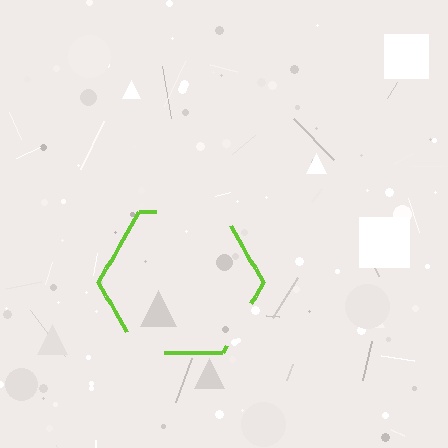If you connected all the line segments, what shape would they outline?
They would outline a hexagon.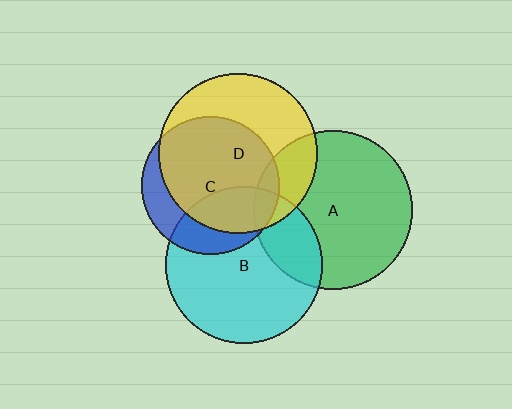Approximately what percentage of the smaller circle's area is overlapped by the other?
Approximately 25%.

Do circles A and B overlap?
Yes.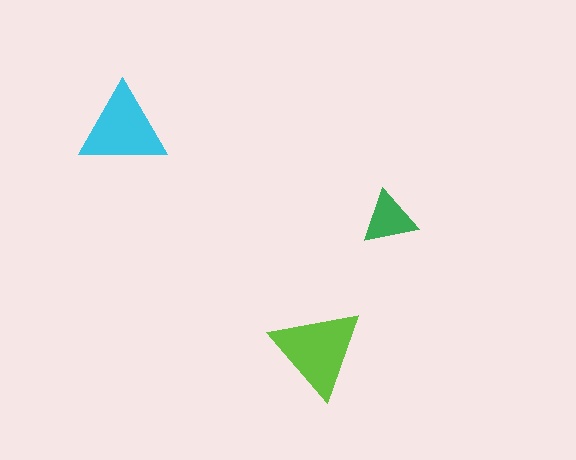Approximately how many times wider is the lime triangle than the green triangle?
About 1.5 times wider.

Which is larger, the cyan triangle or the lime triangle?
The lime one.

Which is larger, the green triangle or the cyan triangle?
The cyan one.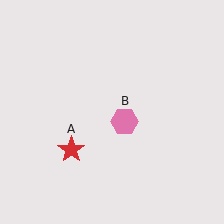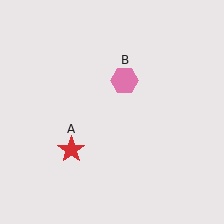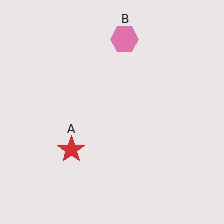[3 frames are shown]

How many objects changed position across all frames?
1 object changed position: pink hexagon (object B).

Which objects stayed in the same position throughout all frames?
Red star (object A) remained stationary.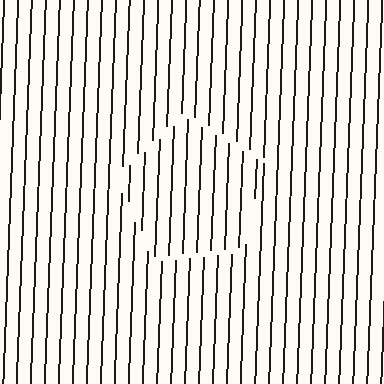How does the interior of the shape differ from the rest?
The interior of the shape contains the same grating, shifted by half a period — the contour is defined by the phase discontinuity where line-ends from the inner and outer gratings abut.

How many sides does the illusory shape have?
5 sides — the line-ends trace a pentagon.